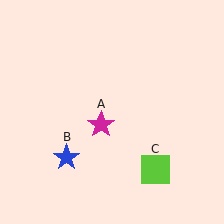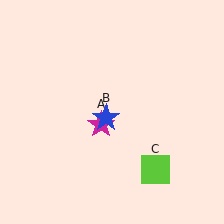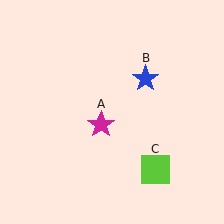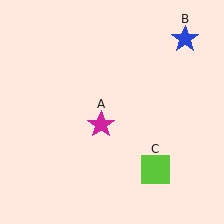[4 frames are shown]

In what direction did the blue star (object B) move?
The blue star (object B) moved up and to the right.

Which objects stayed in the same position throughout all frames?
Magenta star (object A) and lime square (object C) remained stationary.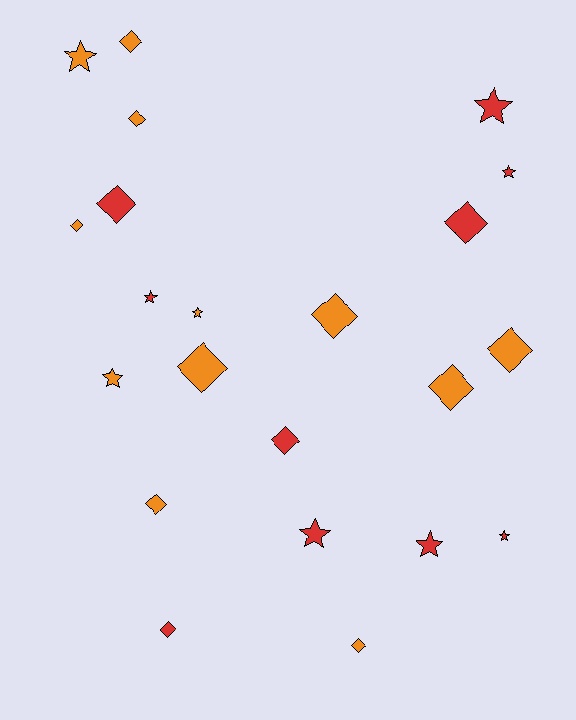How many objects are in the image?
There are 22 objects.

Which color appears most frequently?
Orange, with 12 objects.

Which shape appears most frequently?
Diamond, with 13 objects.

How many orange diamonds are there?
There are 9 orange diamonds.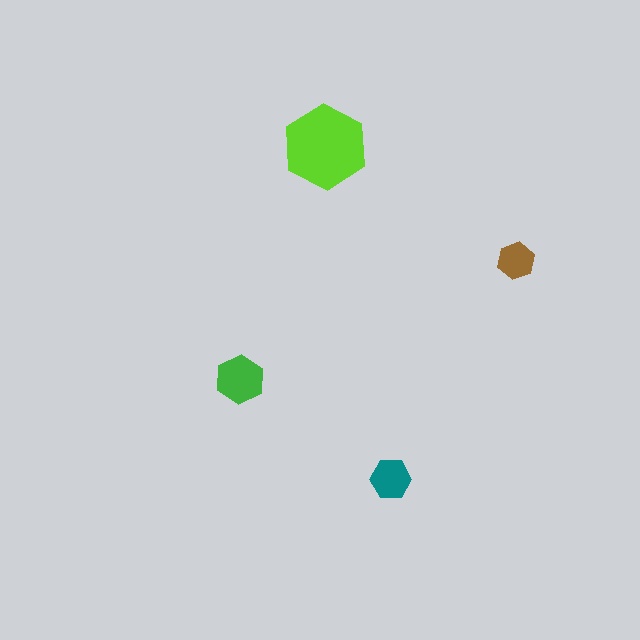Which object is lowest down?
The teal hexagon is bottommost.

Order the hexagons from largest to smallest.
the lime one, the green one, the teal one, the brown one.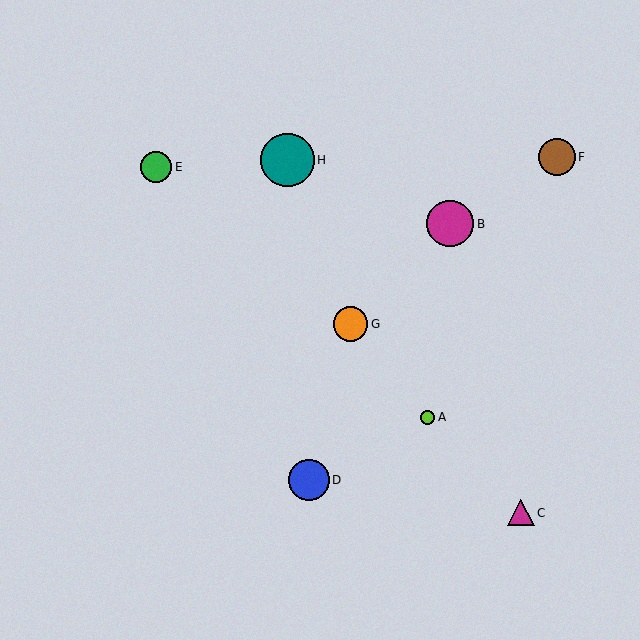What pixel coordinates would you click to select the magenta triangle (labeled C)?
Click at (521, 513) to select the magenta triangle C.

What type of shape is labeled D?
Shape D is a blue circle.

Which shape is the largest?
The teal circle (labeled H) is the largest.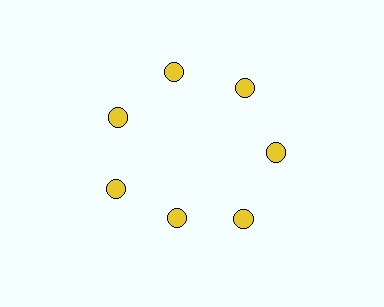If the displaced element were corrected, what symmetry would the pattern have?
It would have 7-fold rotational symmetry — the pattern would map onto itself every 51 degrees.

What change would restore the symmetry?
The symmetry would be restored by moving it outward, back onto the ring so that all 7 circles sit at equal angles and equal distance from the center.